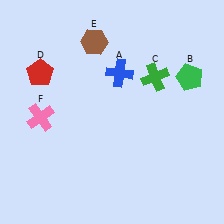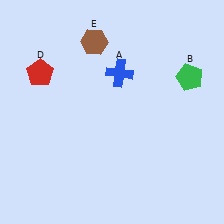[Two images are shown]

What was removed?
The green cross (C), the pink cross (F) were removed in Image 2.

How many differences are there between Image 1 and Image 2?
There are 2 differences between the two images.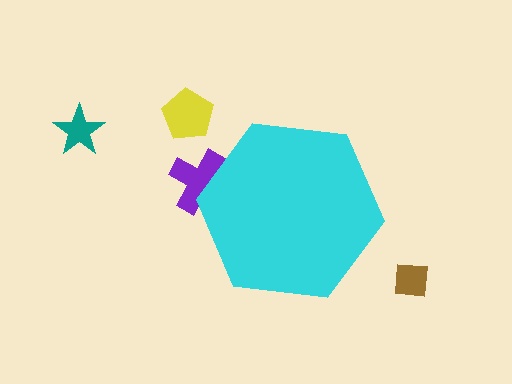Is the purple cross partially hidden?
Yes, the purple cross is partially hidden behind the cyan hexagon.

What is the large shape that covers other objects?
A cyan hexagon.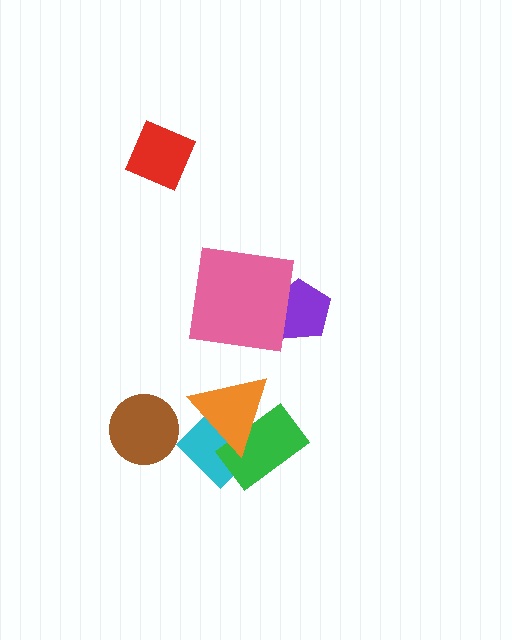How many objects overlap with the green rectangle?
2 objects overlap with the green rectangle.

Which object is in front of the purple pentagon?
The pink square is in front of the purple pentagon.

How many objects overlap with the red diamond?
0 objects overlap with the red diamond.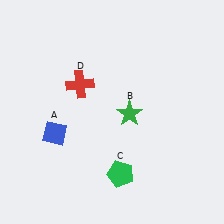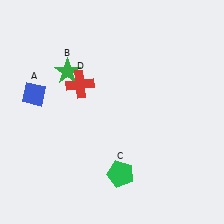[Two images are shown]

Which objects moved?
The objects that moved are: the blue diamond (A), the green star (B).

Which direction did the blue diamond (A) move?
The blue diamond (A) moved up.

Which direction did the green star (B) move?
The green star (B) moved left.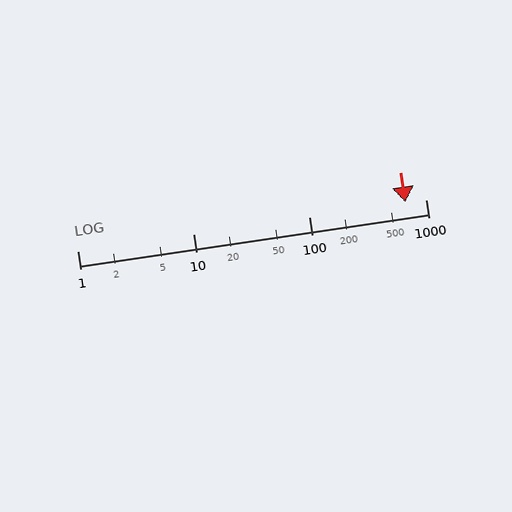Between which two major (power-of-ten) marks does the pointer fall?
The pointer is between 100 and 1000.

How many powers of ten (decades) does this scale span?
The scale spans 3 decades, from 1 to 1000.